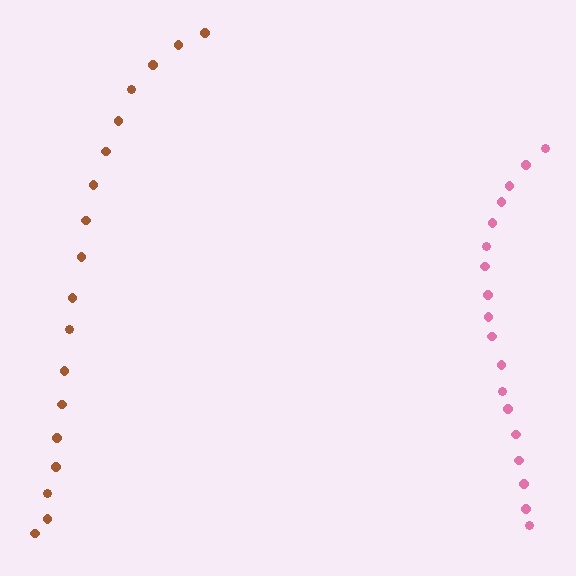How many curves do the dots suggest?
There are 2 distinct paths.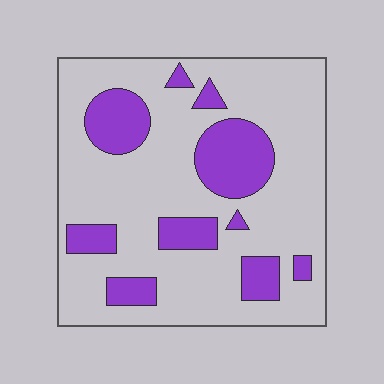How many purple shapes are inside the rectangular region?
10.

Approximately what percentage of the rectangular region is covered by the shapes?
Approximately 25%.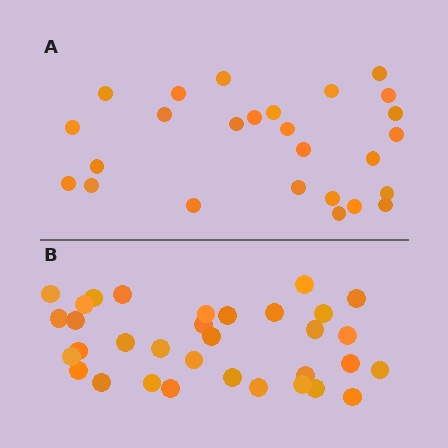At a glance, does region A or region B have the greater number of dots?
Region B (the bottom region) has more dots.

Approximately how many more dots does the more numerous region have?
Region B has roughly 8 or so more dots than region A.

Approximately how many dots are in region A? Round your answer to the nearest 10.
About 30 dots. (The exact count is 26, which rounds to 30.)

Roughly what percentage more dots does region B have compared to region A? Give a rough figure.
About 25% more.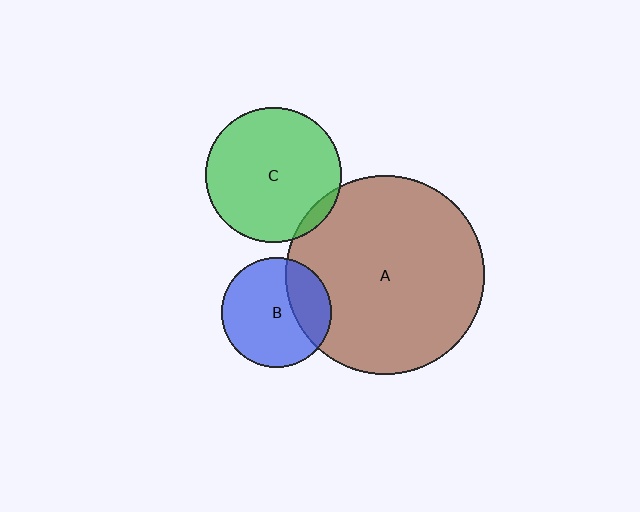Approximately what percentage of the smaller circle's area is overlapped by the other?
Approximately 5%.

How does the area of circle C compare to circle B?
Approximately 1.5 times.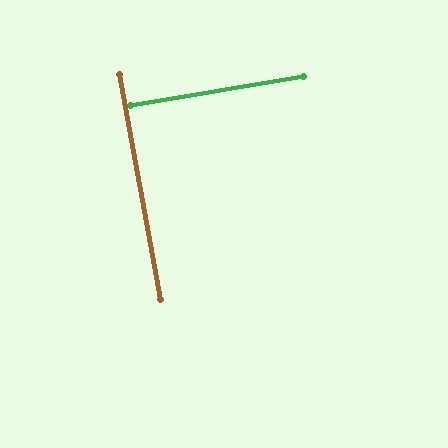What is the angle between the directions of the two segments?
Approximately 89 degrees.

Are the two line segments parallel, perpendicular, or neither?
Perpendicular — they meet at approximately 89°.